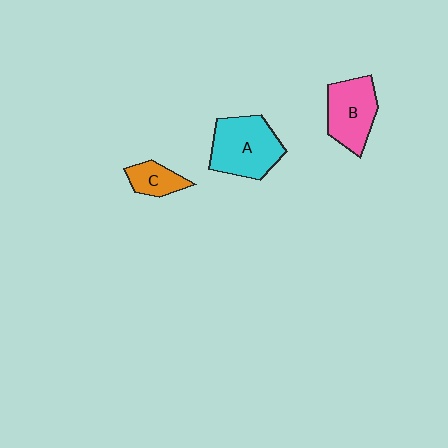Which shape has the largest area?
Shape A (cyan).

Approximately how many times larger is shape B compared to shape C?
Approximately 2.0 times.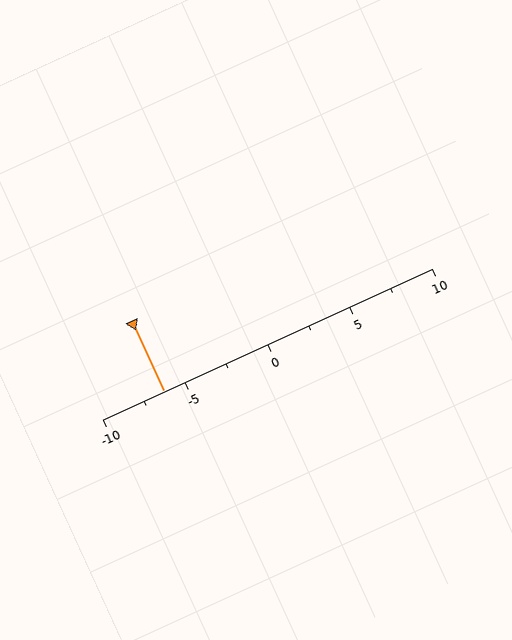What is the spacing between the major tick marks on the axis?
The major ticks are spaced 5 apart.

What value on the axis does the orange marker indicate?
The marker indicates approximately -6.2.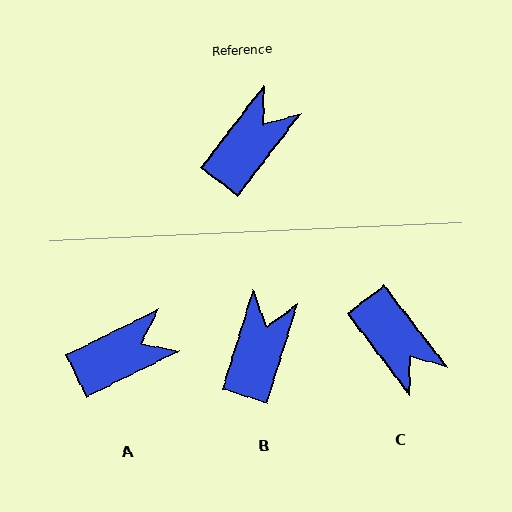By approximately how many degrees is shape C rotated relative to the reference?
Approximately 105 degrees clockwise.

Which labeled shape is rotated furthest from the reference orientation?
C, about 105 degrees away.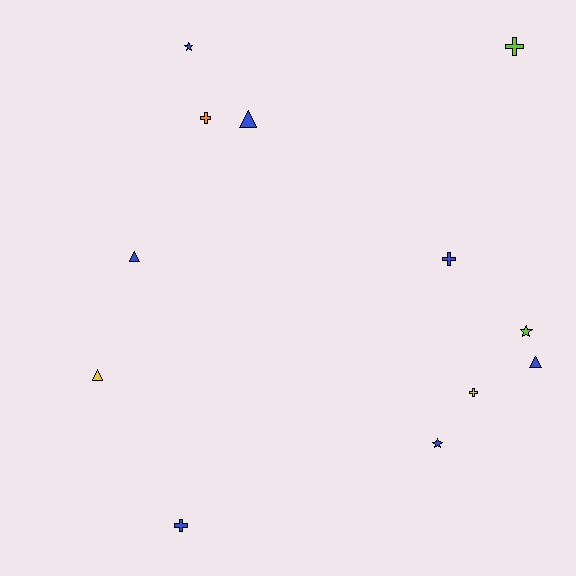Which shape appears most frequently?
Cross, with 5 objects.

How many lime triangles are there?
There are no lime triangles.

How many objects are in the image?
There are 12 objects.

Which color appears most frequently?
Blue, with 7 objects.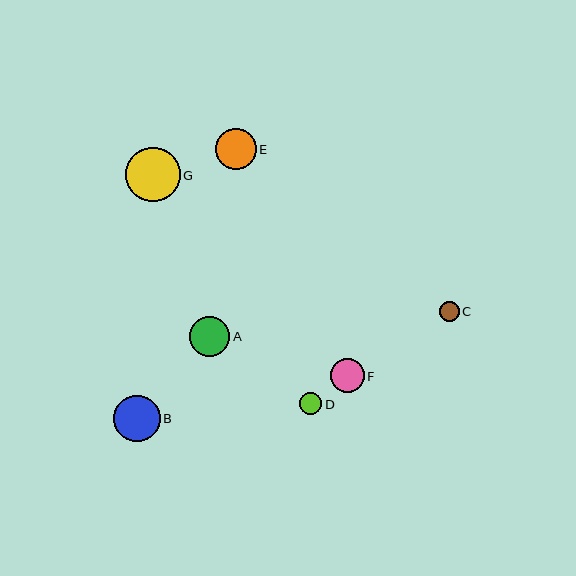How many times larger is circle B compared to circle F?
Circle B is approximately 1.4 times the size of circle F.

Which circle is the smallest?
Circle C is the smallest with a size of approximately 20 pixels.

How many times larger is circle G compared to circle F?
Circle G is approximately 1.6 times the size of circle F.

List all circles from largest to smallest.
From largest to smallest: G, B, E, A, F, D, C.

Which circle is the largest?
Circle G is the largest with a size of approximately 55 pixels.